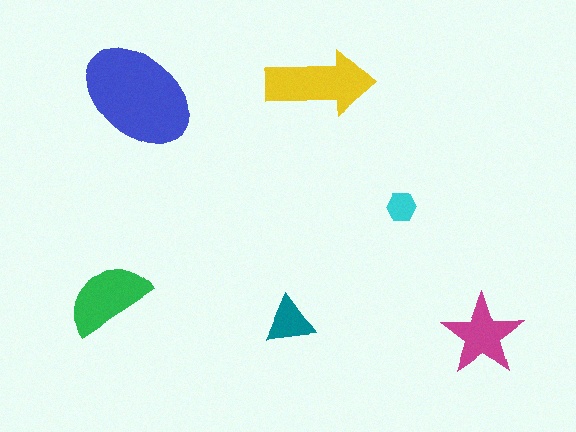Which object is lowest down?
The magenta star is bottommost.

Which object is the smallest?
The cyan hexagon.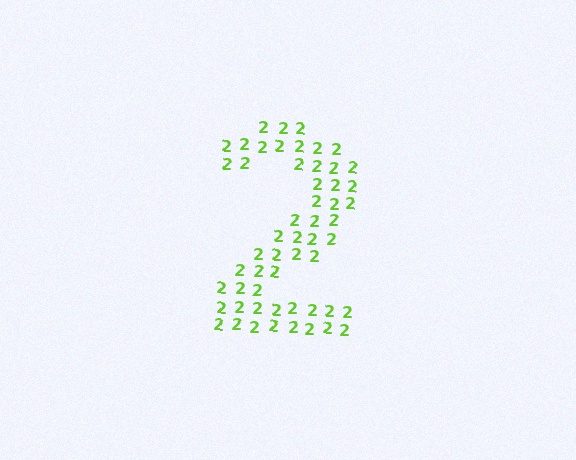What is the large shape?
The large shape is the digit 2.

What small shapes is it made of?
It is made of small digit 2's.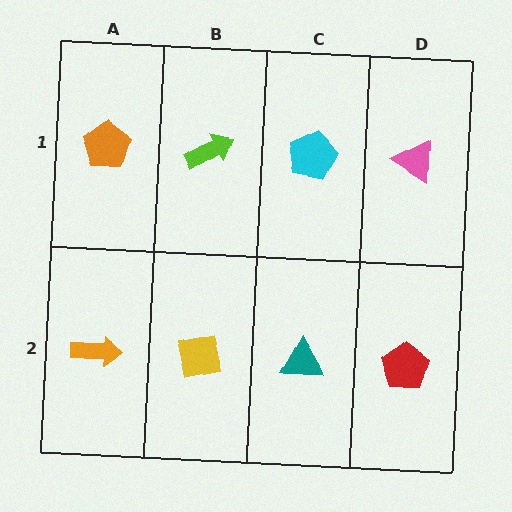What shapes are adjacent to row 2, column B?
A lime arrow (row 1, column B), an orange arrow (row 2, column A), a teal triangle (row 2, column C).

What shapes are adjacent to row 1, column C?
A teal triangle (row 2, column C), a lime arrow (row 1, column B), a pink triangle (row 1, column D).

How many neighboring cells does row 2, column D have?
2.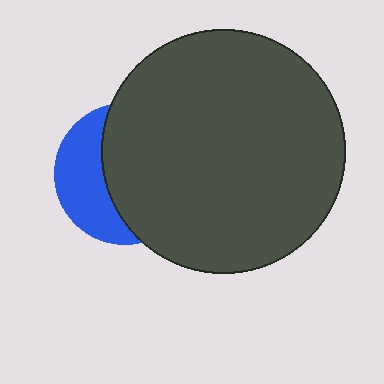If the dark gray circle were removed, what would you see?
You would see the complete blue circle.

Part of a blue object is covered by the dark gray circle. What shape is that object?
It is a circle.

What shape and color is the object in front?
The object in front is a dark gray circle.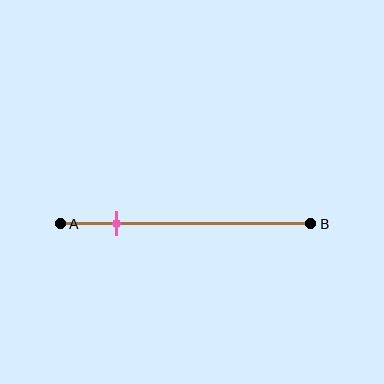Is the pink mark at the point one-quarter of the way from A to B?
Yes, the mark is approximately at the one-quarter point.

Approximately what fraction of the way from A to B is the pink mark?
The pink mark is approximately 20% of the way from A to B.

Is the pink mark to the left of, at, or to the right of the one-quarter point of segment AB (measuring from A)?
The pink mark is approximately at the one-quarter point of segment AB.